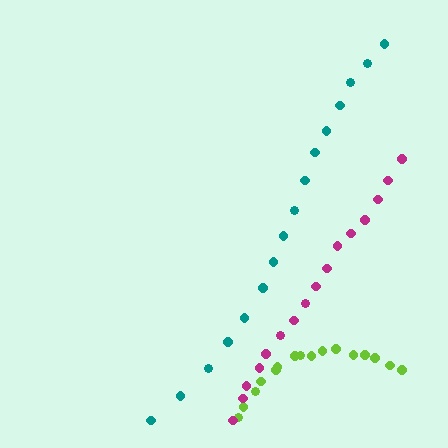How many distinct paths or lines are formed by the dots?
There are 3 distinct paths.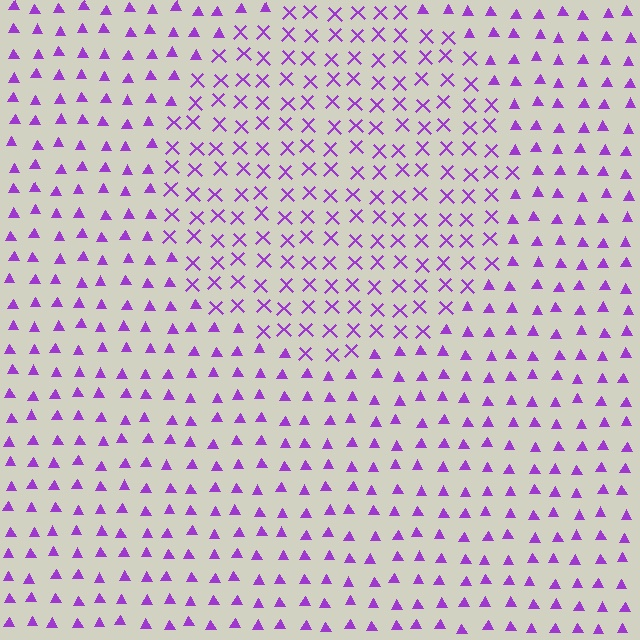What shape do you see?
I see a circle.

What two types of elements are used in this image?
The image uses X marks inside the circle region and triangles outside it.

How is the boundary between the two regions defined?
The boundary is defined by a change in element shape: X marks inside vs. triangles outside. All elements share the same color and spacing.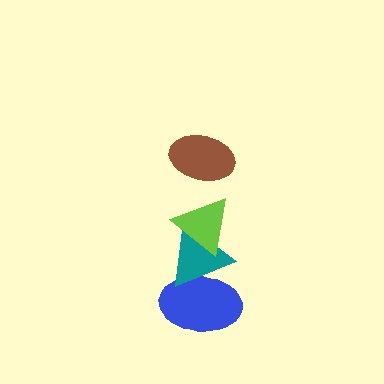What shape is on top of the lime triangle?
The brown ellipse is on top of the lime triangle.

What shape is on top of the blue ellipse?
The teal triangle is on top of the blue ellipse.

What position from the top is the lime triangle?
The lime triangle is 2nd from the top.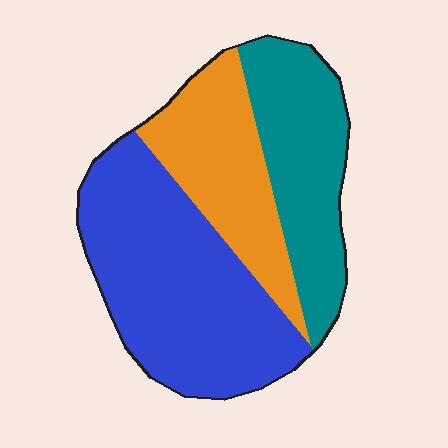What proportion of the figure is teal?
Teal takes up about one quarter (1/4) of the figure.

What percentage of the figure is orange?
Orange takes up between a sixth and a third of the figure.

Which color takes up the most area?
Blue, at roughly 45%.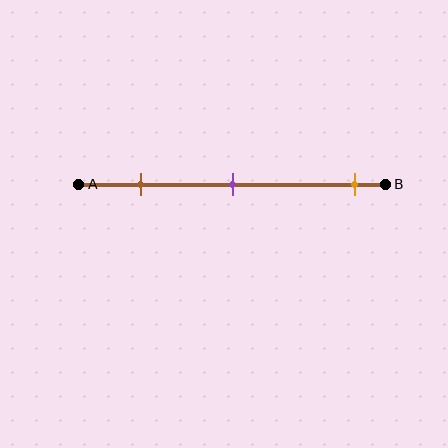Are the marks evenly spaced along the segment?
No, the marks are not evenly spaced.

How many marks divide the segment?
There are 3 marks dividing the segment.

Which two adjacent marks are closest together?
The brown and purple marks are the closest adjacent pair.